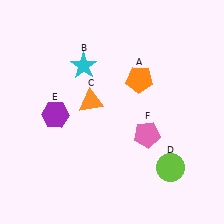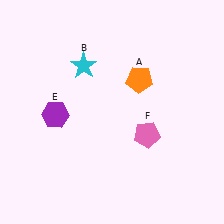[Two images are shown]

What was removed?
The orange triangle (C), the lime circle (D) were removed in Image 2.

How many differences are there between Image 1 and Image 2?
There are 2 differences between the two images.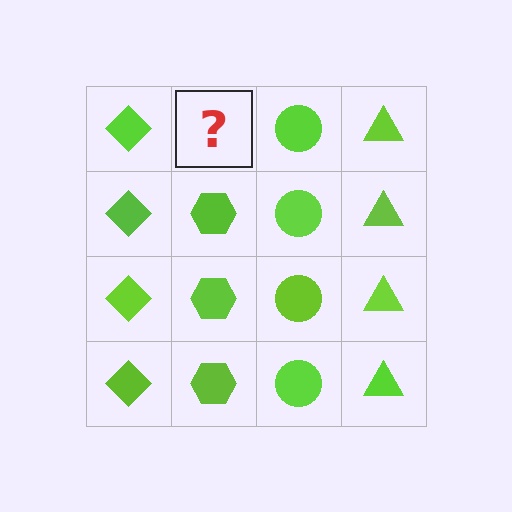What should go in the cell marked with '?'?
The missing cell should contain a lime hexagon.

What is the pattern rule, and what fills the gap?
The rule is that each column has a consistent shape. The gap should be filled with a lime hexagon.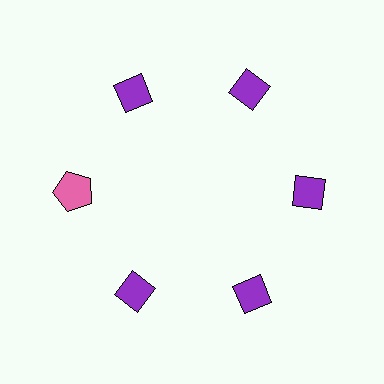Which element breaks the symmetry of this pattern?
The pink pentagon at roughly the 9 o'clock position breaks the symmetry. All other shapes are purple diamonds.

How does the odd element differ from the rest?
It differs in both color (pink instead of purple) and shape (pentagon instead of diamond).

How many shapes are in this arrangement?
There are 6 shapes arranged in a ring pattern.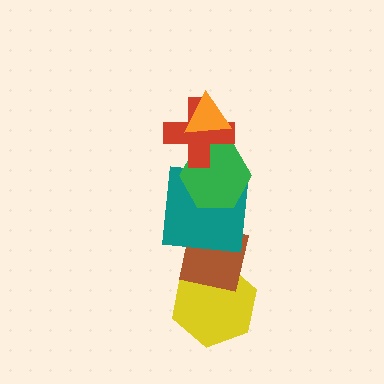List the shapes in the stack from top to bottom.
From top to bottom: the orange triangle, the red cross, the green hexagon, the teal square, the brown square, the yellow hexagon.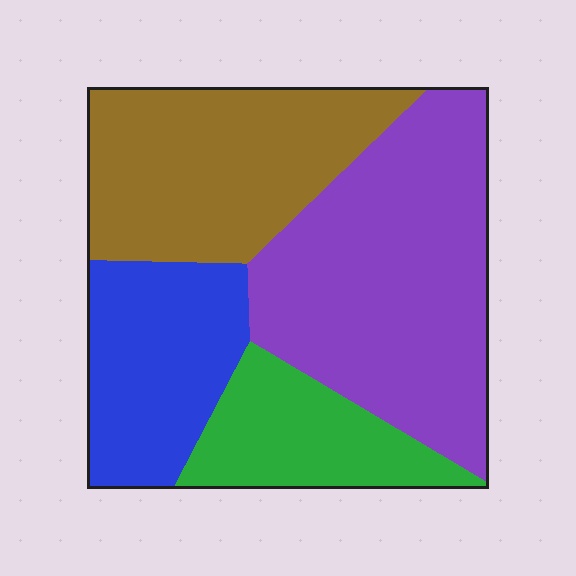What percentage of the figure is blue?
Blue covers around 20% of the figure.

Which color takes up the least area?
Green, at roughly 15%.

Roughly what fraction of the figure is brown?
Brown covers 27% of the figure.